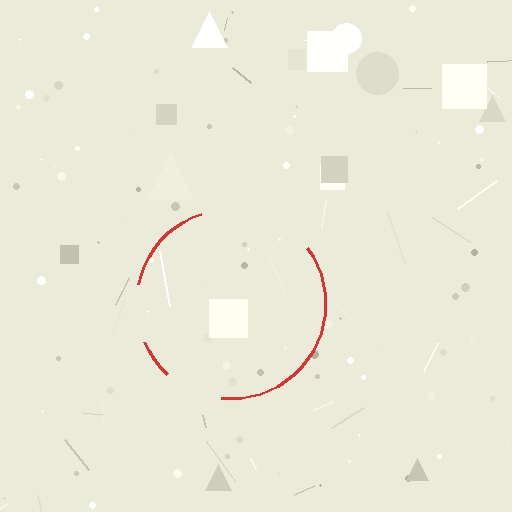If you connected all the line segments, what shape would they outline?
They would outline a circle.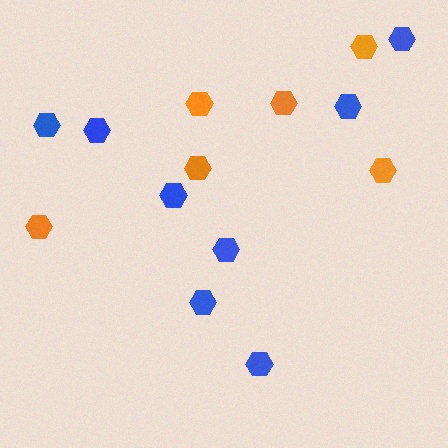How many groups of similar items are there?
There are 2 groups: one group of orange hexagons (6) and one group of blue hexagons (8).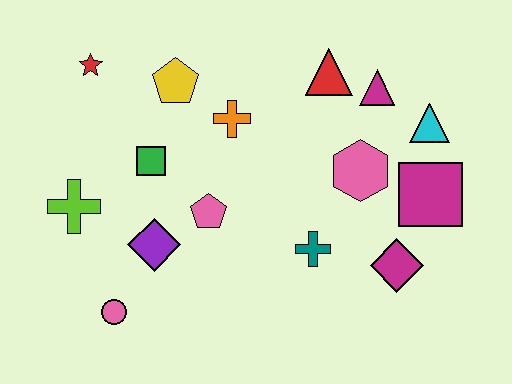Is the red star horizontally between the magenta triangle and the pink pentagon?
No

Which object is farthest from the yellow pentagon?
The magenta diamond is farthest from the yellow pentagon.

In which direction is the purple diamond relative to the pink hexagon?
The purple diamond is to the left of the pink hexagon.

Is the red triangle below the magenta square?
No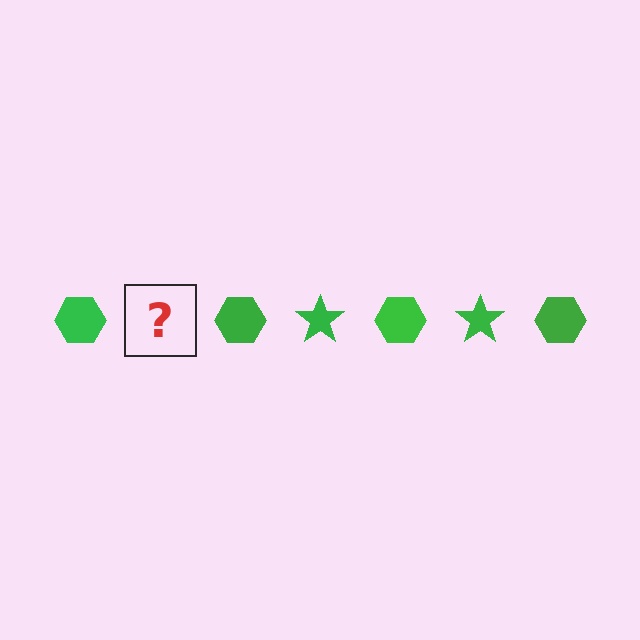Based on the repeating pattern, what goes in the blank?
The blank should be a green star.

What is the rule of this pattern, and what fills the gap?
The rule is that the pattern cycles through hexagon, star shapes in green. The gap should be filled with a green star.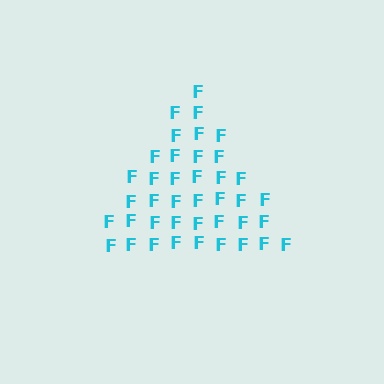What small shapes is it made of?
It is made of small letter F's.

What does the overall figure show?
The overall figure shows a triangle.